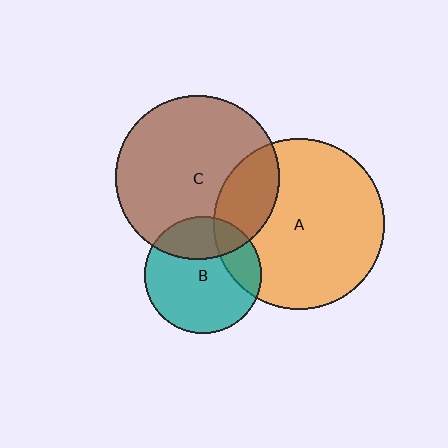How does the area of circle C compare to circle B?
Approximately 1.9 times.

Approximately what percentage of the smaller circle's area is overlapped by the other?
Approximately 25%.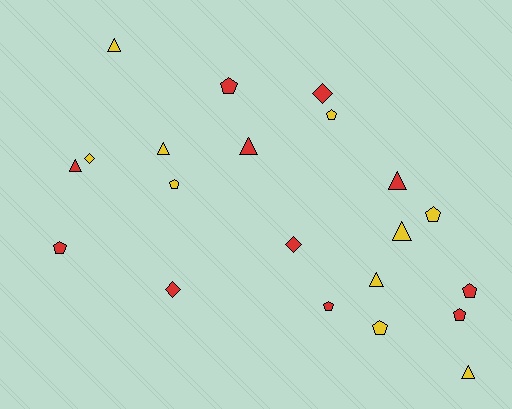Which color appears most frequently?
Red, with 11 objects.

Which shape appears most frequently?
Pentagon, with 9 objects.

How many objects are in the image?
There are 21 objects.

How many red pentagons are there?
There are 5 red pentagons.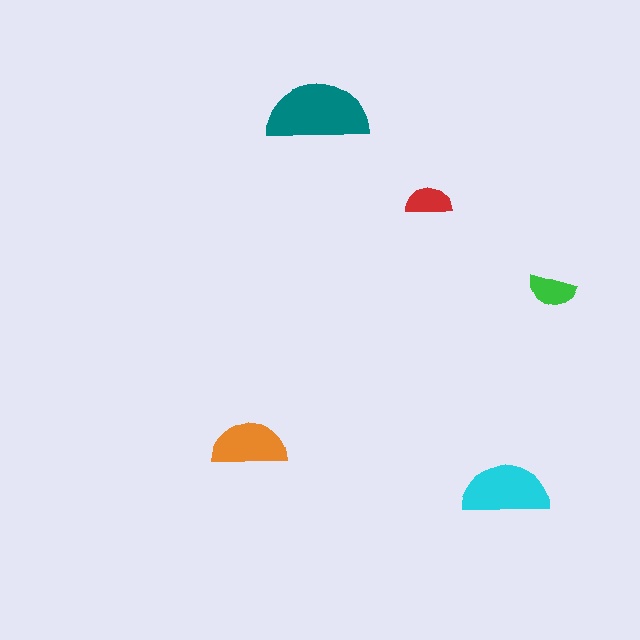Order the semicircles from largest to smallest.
the teal one, the cyan one, the orange one, the green one, the red one.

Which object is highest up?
The teal semicircle is topmost.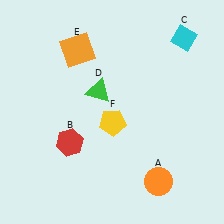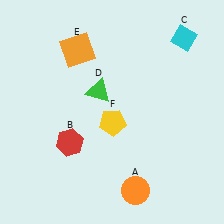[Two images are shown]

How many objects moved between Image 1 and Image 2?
1 object moved between the two images.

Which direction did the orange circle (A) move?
The orange circle (A) moved left.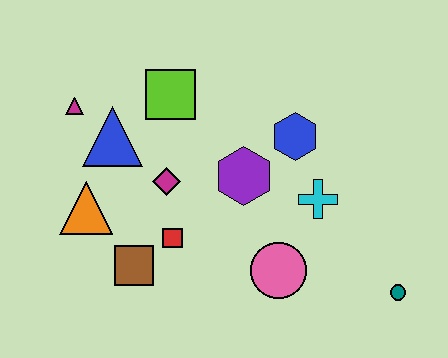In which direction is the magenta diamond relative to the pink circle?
The magenta diamond is to the left of the pink circle.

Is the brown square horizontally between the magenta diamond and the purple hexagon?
No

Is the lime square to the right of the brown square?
Yes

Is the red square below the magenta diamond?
Yes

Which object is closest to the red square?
The brown square is closest to the red square.